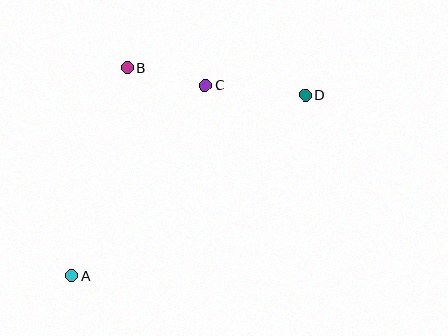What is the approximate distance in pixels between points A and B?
The distance between A and B is approximately 215 pixels.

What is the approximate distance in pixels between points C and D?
The distance between C and D is approximately 101 pixels.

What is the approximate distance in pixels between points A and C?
The distance between A and C is approximately 233 pixels.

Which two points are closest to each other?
Points B and C are closest to each other.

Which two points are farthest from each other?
Points A and D are farthest from each other.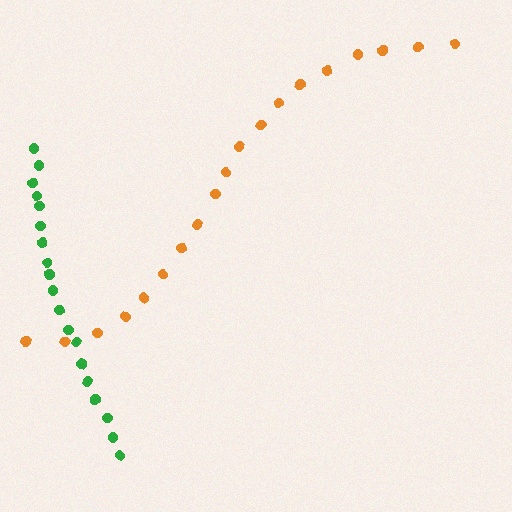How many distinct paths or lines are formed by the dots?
There are 2 distinct paths.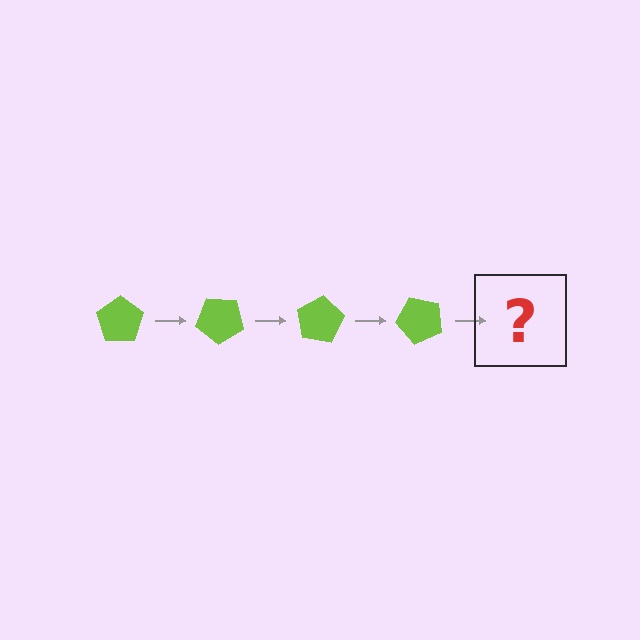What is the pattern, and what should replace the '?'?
The pattern is that the pentagon rotates 40 degrees each step. The '?' should be a lime pentagon rotated 160 degrees.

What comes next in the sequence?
The next element should be a lime pentagon rotated 160 degrees.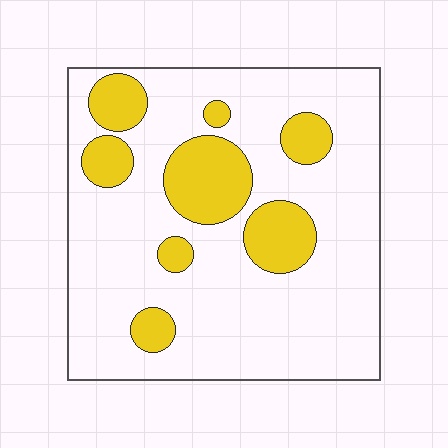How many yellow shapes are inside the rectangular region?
8.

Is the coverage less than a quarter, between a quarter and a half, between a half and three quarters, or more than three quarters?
Less than a quarter.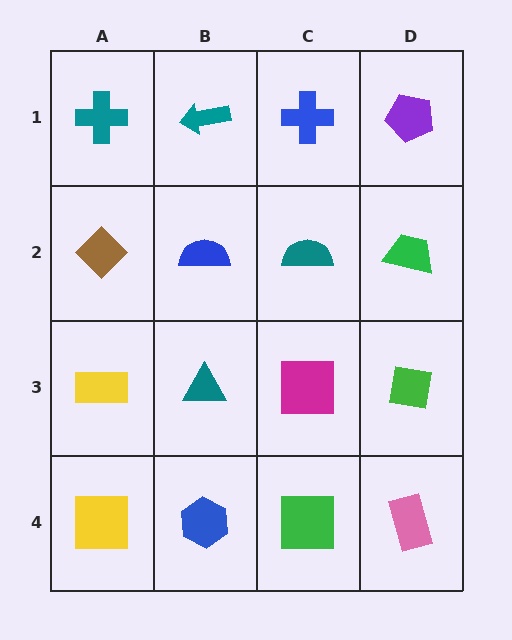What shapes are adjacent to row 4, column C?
A magenta square (row 3, column C), a blue hexagon (row 4, column B), a pink rectangle (row 4, column D).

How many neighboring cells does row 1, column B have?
3.